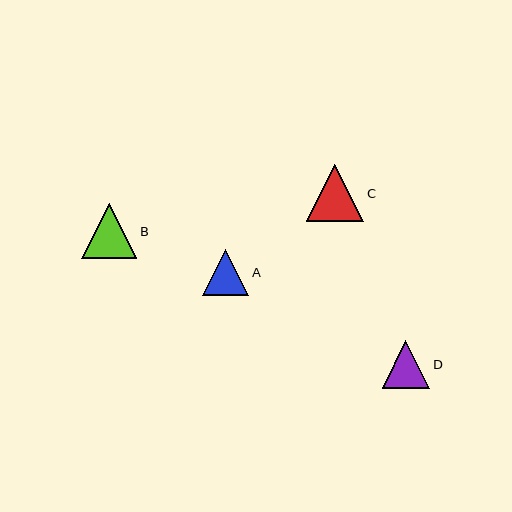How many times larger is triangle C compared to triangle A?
Triangle C is approximately 1.2 times the size of triangle A.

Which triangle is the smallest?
Triangle A is the smallest with a size of approximately 46 pixels.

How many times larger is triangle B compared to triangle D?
Triangle B is approximately 1.2 times the size of triangle D.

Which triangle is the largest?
Triangle C is the largest with a size of approximately 58 pixels.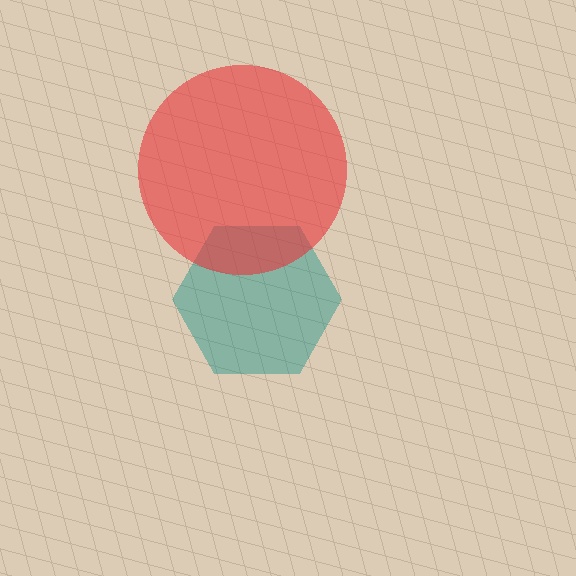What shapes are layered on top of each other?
The layered shapes are: a teal hexagon, a red circle.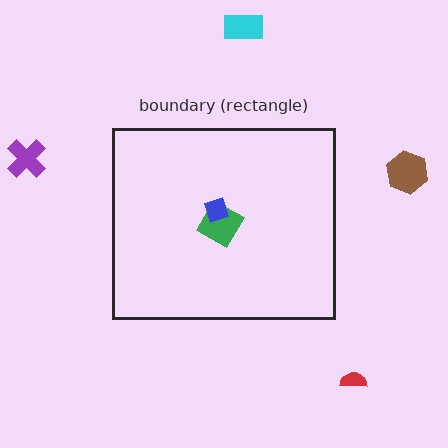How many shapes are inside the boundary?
2 inside, 4 outside.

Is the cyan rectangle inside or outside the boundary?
Outside.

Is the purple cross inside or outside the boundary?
Outside.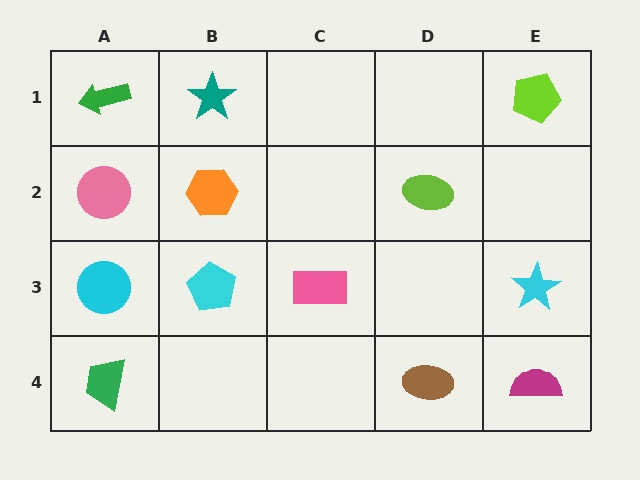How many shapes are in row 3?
4 shapes.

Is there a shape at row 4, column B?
No, that cell is empty.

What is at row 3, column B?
A cyan pentagon.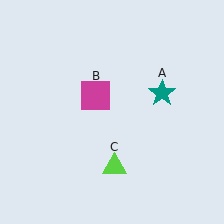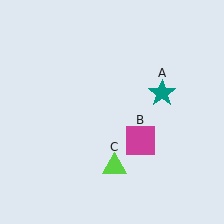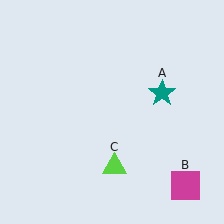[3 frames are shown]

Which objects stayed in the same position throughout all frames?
Teal star (object A) and lime triangle (object C) remained stationary.